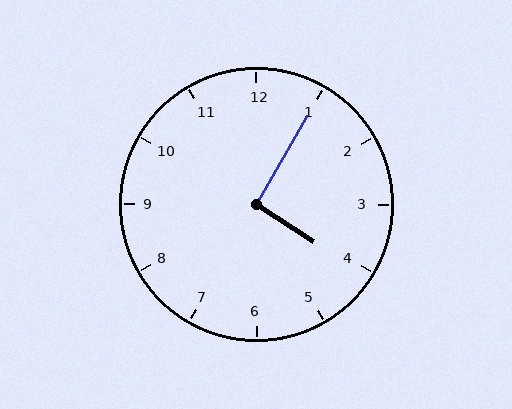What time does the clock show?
4:05.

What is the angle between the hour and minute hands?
Approximately 92 degrees.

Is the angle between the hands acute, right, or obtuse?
It is right.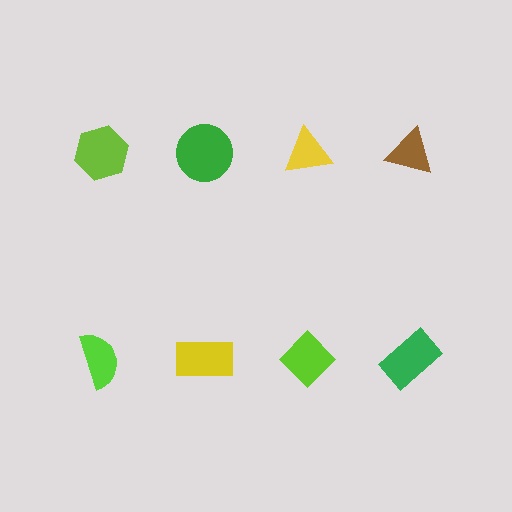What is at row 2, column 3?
A lime diamond.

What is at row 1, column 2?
A green circle.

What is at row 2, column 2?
A yellow rectangle.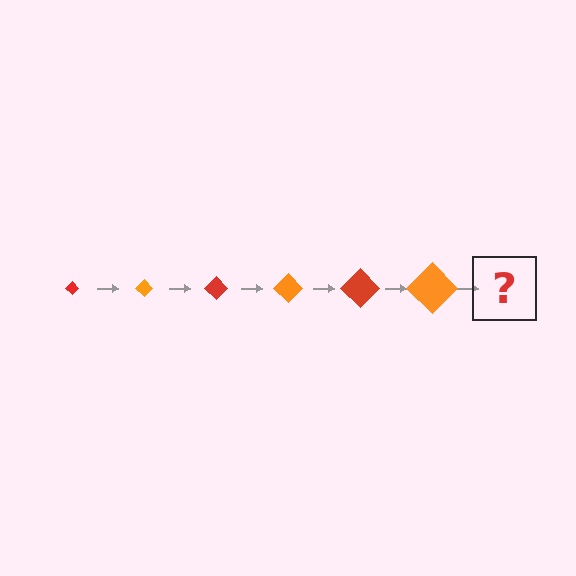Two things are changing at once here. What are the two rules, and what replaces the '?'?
The two rules are that the diamond grows larger each step and the color cycles through red and orange. The '?' should be a red diamond, larger than the previous one.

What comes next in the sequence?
The next element should be a red diamond, larger than the previous one.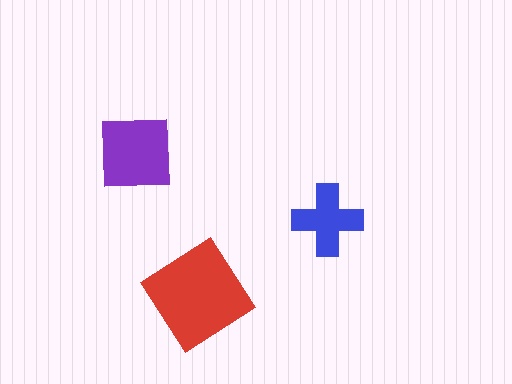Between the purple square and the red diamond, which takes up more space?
The red diamond.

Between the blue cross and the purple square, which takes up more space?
The purple square.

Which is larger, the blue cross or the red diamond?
The red diamond.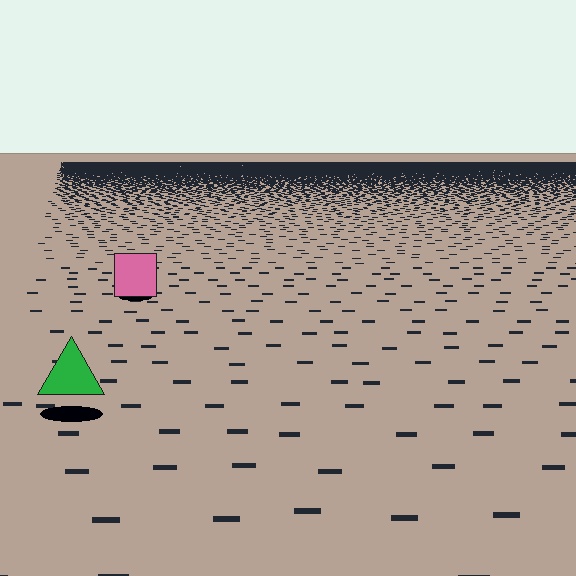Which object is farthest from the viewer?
The pink square is farthest from the viewer. It appears smaller and the ground texture around it is denser.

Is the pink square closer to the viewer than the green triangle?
No. The green triangle is closer — you can tell from the texture gradient: the ground texture is coarser near it.